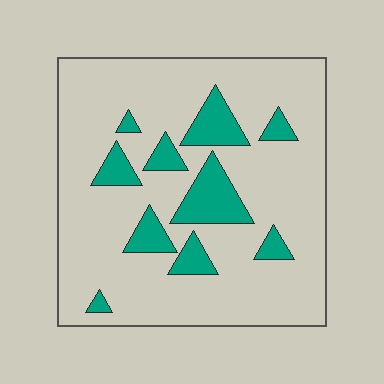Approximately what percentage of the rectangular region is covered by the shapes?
Approximately 15%.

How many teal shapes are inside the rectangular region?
10.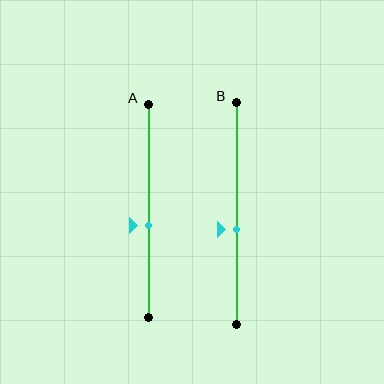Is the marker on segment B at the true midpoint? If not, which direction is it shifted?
No, the marker on segment B is shifted downward by about 7% of the segment length.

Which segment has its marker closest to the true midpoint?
Segment A has its marker closest to the true midpoint.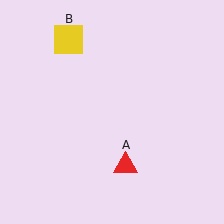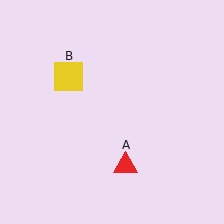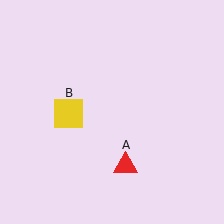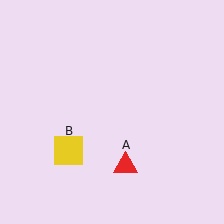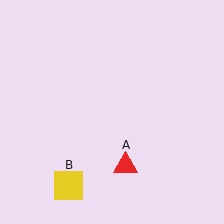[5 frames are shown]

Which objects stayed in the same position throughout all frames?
Red triangle (object A) remained stationary.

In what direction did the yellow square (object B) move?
The yellow square (object B) moved down.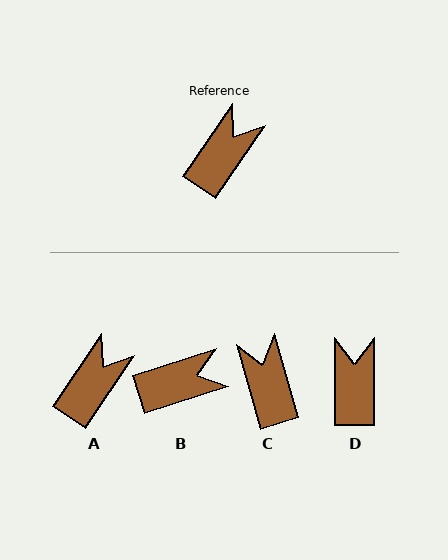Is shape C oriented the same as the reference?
No, it is off by about 50 degrees.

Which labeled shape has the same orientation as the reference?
A.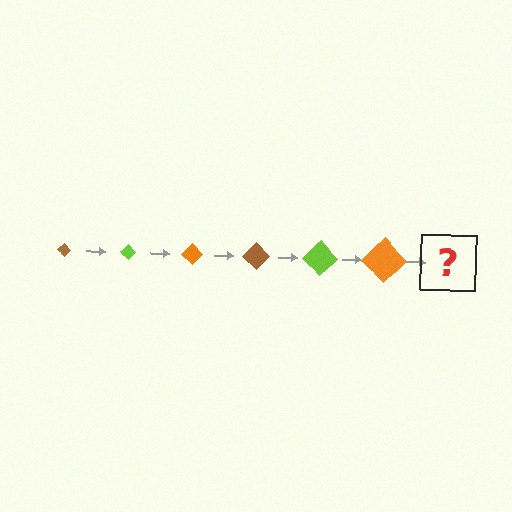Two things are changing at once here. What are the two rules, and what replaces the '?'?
The two rules are that the diamond grows larger each step and the color cycles through brown, lime, and orange. The '?' should be a brown diamond, larger than the previous one.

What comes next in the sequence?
The next element should be a brown diamond, larger than the previous one.